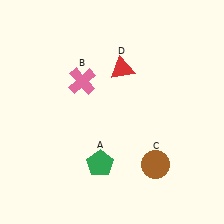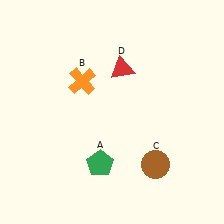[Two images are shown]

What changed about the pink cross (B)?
In Image 1, B is pink. In Image 2, it changed to orange.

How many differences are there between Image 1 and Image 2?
There is 1 difference between the two images.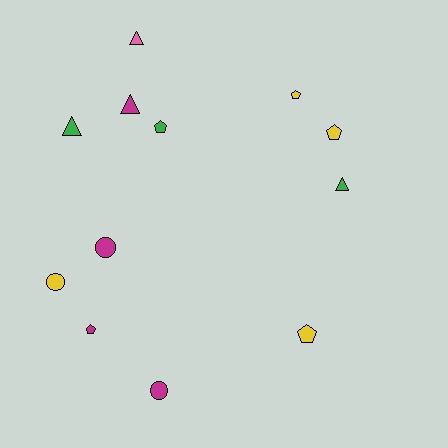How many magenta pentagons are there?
There is 1 magenta pentagon.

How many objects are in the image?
There are 12 objects.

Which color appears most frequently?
Yellow, with 4 objects.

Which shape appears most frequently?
Pentagon, with 5 objects.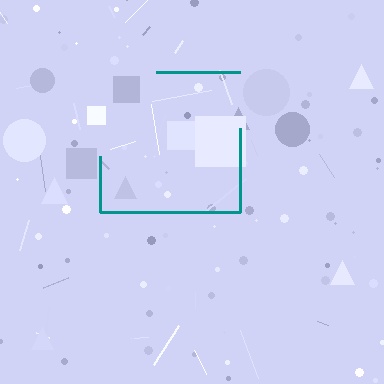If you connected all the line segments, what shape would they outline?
They would outline a square.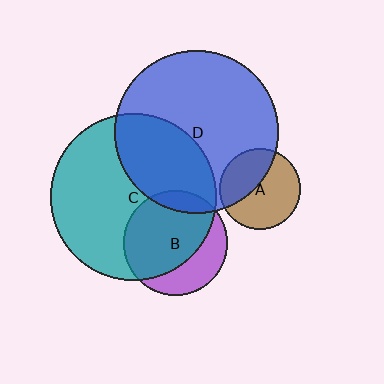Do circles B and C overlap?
Yes.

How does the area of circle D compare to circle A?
Approximately 4.1 times.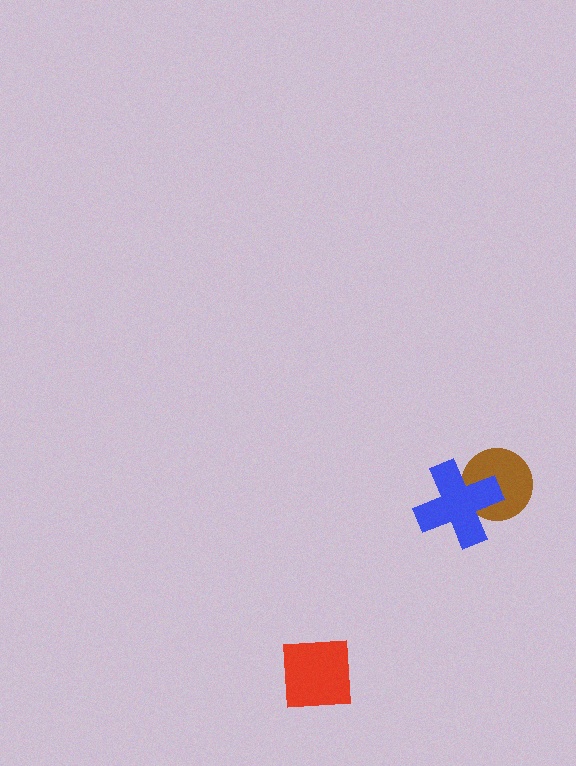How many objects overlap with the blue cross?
1 object overlaps with the blue cross.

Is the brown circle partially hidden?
Yes, it is partially covered by another shape.